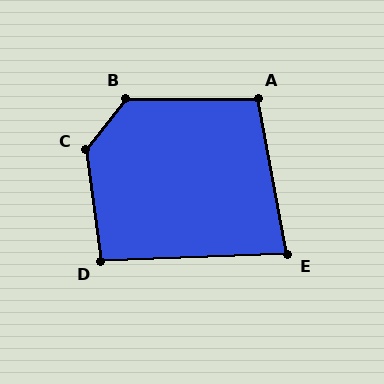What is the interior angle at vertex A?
Approximately 101 degrees (obtuse).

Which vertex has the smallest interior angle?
E, at approximately 81 degrees.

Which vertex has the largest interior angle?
C, at approximately 134 degrees.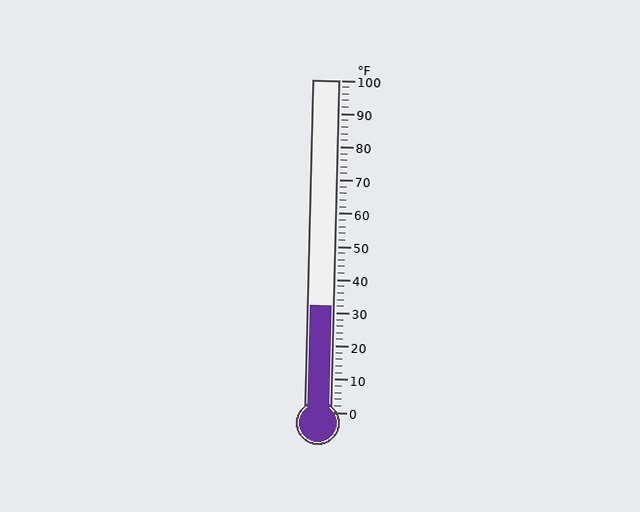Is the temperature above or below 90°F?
The temperature is below 90°F.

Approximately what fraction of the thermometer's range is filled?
The thermometer is filled to approximately 30% of its range.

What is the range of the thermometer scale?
The thermometer scale ranges from 0°F to 100°F.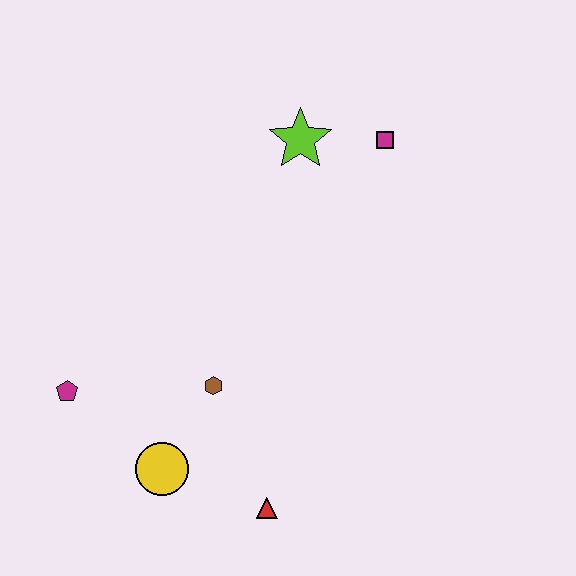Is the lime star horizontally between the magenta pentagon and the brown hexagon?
No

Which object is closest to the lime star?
The magenta square is closest to the lime star.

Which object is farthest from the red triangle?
The magenta square is farthest from the red triangle.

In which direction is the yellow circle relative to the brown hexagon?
The yellow circle is below the brown hexagon.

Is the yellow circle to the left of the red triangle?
Yes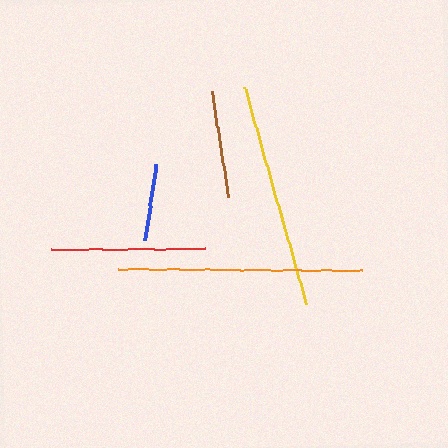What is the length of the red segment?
The red segment is approximately 155 pixels long.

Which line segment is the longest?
The orange line is the longest at approximately 244 pixels.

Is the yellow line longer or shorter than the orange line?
The orange line is longer than the yellow line.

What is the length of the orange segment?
The orange segment is approximately 244 pixels long.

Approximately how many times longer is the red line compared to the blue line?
The red line is approximately 2.0 times the length of the blue line.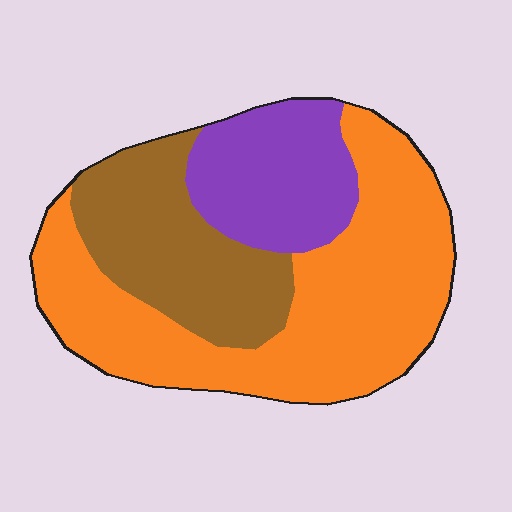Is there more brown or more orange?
Orange.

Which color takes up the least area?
Purple, at roughly 20%.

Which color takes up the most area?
Orange, at roughly 50%.